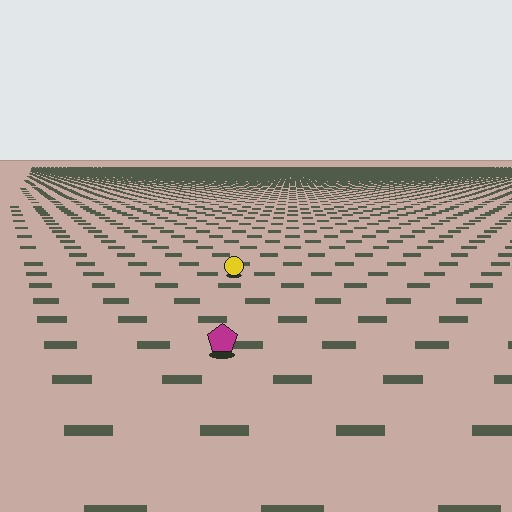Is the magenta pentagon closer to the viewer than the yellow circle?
Yes. The magenta pentagon is closer — you can tell from the texture gradient: the ground texture is coarser near it.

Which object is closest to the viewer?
The magenta pentagon is closest. The texture marks near it are larger and more spread out.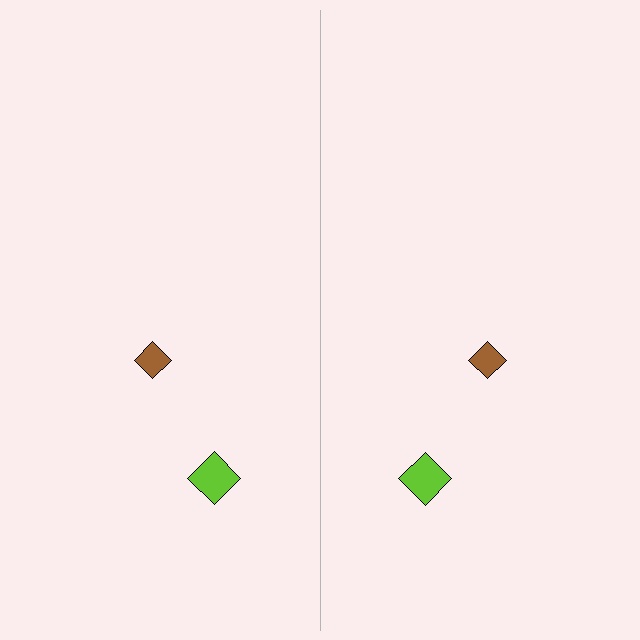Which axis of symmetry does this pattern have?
The pattern has a vertical axis of symmetry running through the center of the image.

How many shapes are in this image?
There are 4 shapes in this image.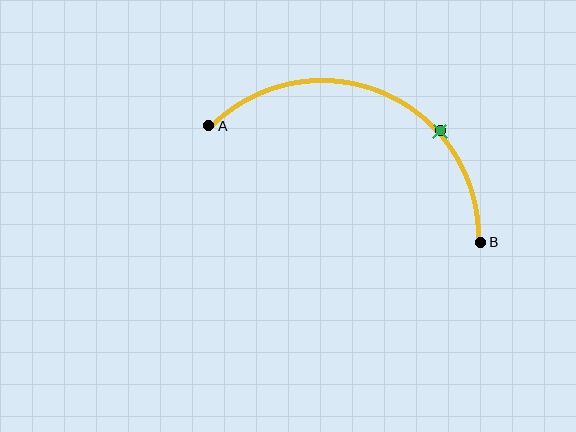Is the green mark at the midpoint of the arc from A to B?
No. The green mark lies on the arc but is closer to endpoint B. The arc midpoint would be at the point on the curve equidistant along the arc from both A and B.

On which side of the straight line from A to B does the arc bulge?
The arc bulges above the straight line connecting A and B.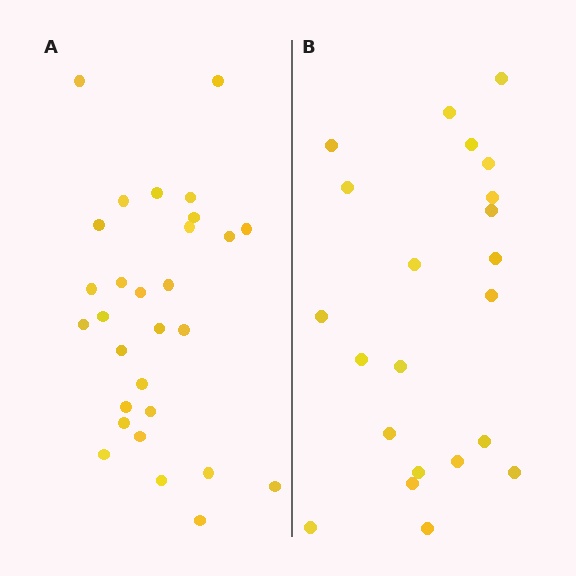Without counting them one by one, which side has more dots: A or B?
Region A (the left region) has more dots.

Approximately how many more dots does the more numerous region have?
Region A has roughly 8 or so more dots than region B.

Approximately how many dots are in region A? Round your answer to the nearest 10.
About 30 dots. (The exact count is 29, which rounds to 30.)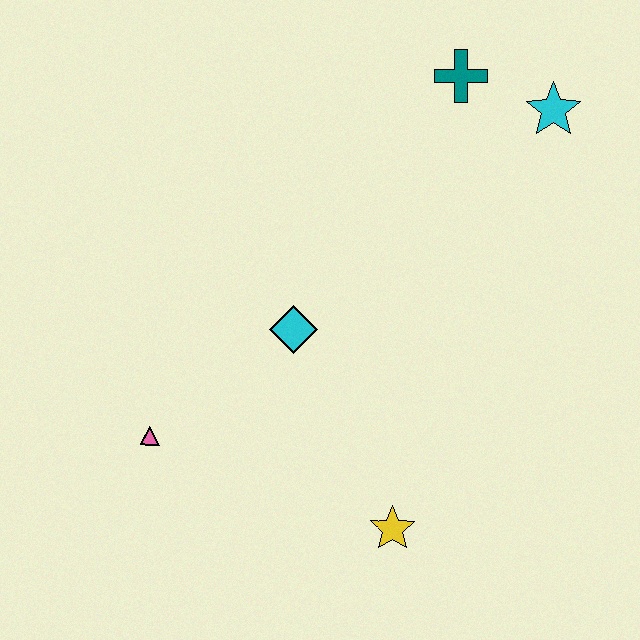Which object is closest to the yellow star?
The cyan diamond is closest to the yellow star.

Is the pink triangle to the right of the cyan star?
No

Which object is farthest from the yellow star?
The teal cross is farthest from the yellow star.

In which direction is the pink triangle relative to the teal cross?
The pink triangle is below the teal cross.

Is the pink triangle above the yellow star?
Yes